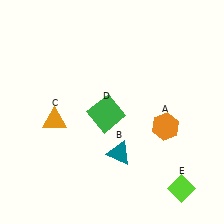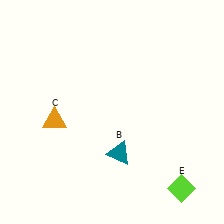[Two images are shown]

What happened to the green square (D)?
The green square (D) was removed in Image 2. It was in the bottom-left area of Image 1.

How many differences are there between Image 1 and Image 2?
There are 2 differences between the two images.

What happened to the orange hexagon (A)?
The orange hexagon (A) was removed in Image 2. It was in the bottom-right area of Image 1.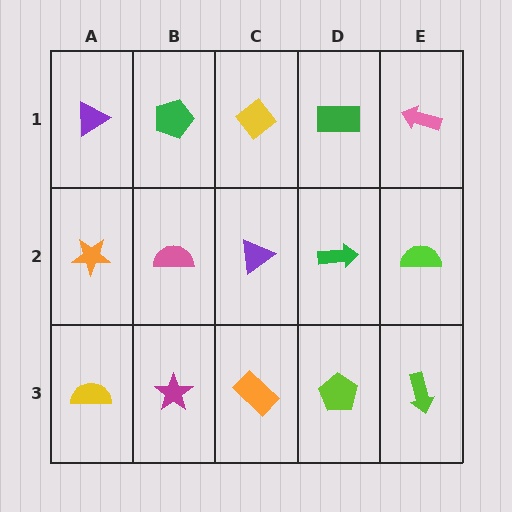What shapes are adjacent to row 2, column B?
A green pentagon (row 1, column B), a magenta star (row 3, column B), an orange star (row 2, column A), a purple triangle (row 2, column C).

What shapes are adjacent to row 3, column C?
A purple triangle (row 2, column C), a magenta star (row 3, column B), a lime pentagon (row 3, column D).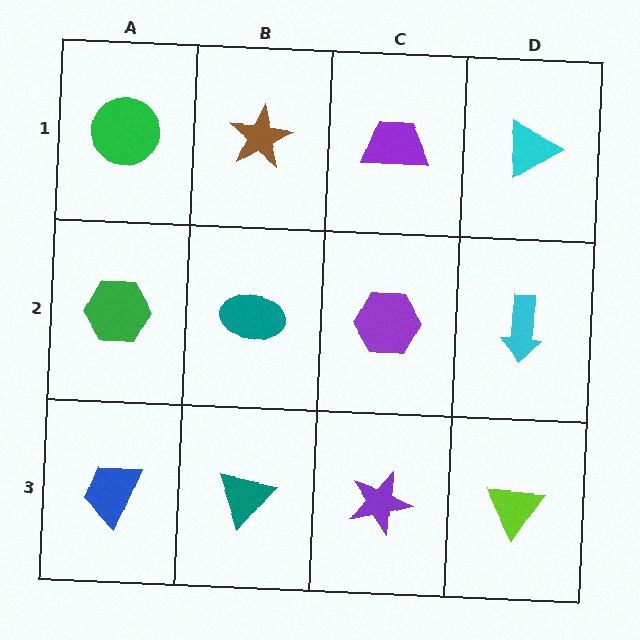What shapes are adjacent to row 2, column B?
A brown star (row 1, column B), a teal triangle (row 3, column B), a green hexagon (row 2, column A), a purple hexagon (row 2, column C).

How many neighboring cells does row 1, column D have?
2.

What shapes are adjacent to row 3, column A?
A green hexagon (row 2, column A), a teal triangle (row 3, column B).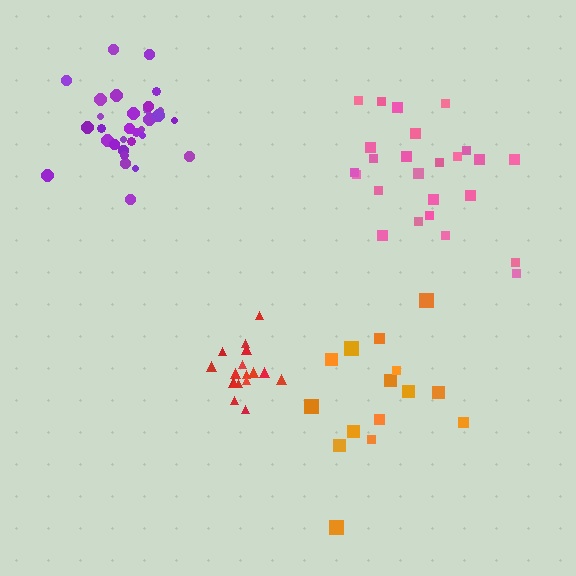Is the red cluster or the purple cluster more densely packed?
Red.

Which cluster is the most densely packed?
Red.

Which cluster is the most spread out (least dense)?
Orange.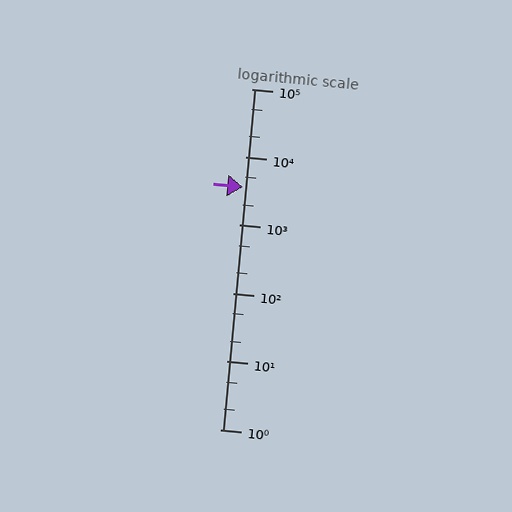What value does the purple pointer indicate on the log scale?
The pointer indicates approximately 3600.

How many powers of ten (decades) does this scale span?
The scale spans 5 decades, from 1 to 100000.